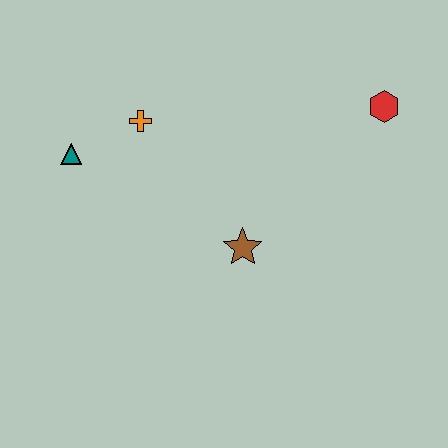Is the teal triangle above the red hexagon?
No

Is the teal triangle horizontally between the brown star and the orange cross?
No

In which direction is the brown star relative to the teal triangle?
The brown star is to the right of the teal triangle.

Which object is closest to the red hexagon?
The brown star is closest to the red hexagon.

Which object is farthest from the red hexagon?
The teal triangle is farthest from the red hexagon.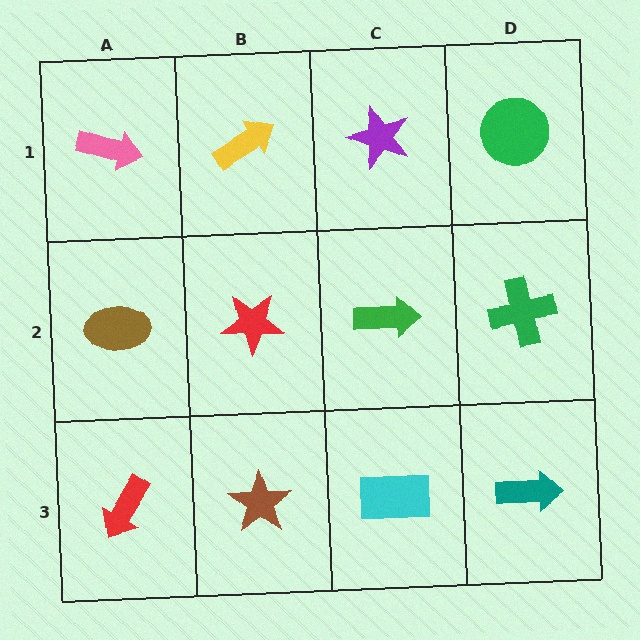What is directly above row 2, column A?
A pink arrow.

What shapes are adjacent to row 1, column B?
A red star (row 2, column B), a pink arrow (row 1, column A), a purple star (row 1, column C).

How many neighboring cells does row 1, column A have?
2.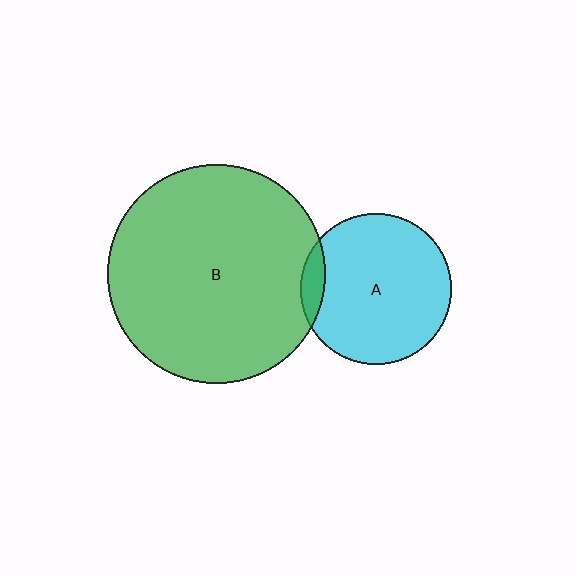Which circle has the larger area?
Circle B (green).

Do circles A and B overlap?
Yes.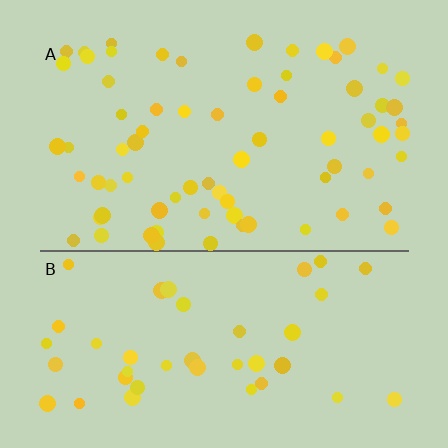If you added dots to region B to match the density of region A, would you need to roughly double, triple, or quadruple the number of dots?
Approximately double.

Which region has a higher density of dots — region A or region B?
A (the top).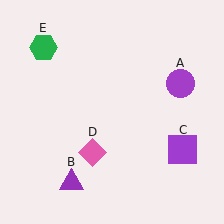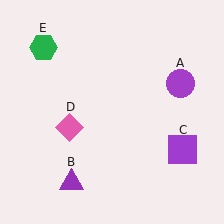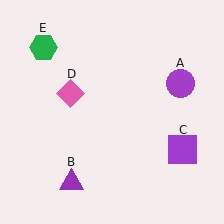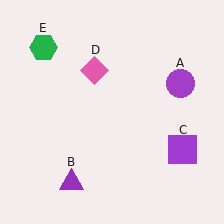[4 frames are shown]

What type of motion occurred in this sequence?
The pink diamond (object D) rotated clockwise around the center of the scene.